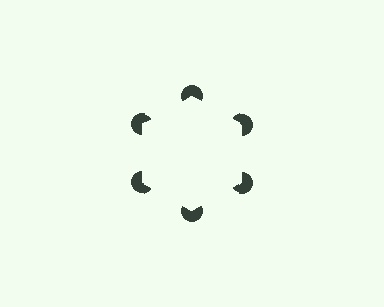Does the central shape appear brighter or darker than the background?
It typically appears slightly brighter than the background, even though no actual brightness change is drawn.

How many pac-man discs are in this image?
There are 6 — one at each vertex of the illusory hexagon.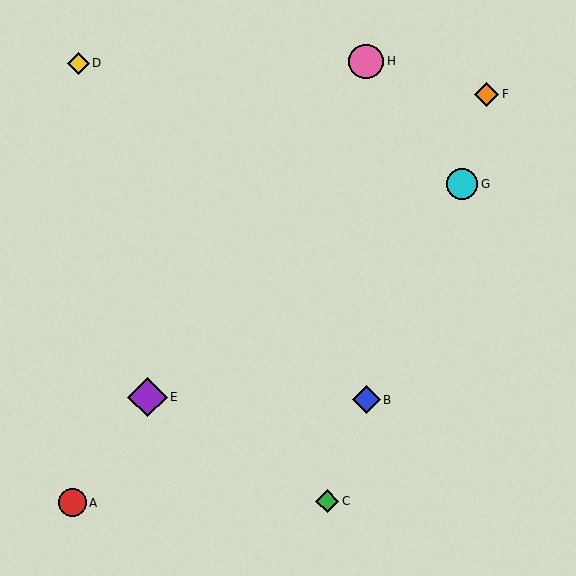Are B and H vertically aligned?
Yes, both are at x≈366.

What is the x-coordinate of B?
Object B is at x≈366.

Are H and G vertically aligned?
No, H is at x≈366 and G is at x≈462.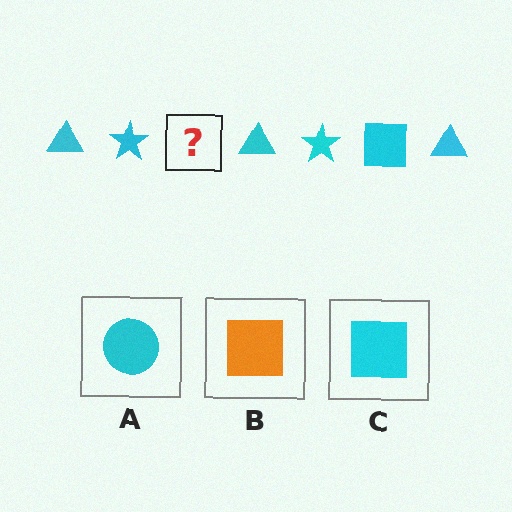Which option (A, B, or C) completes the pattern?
C.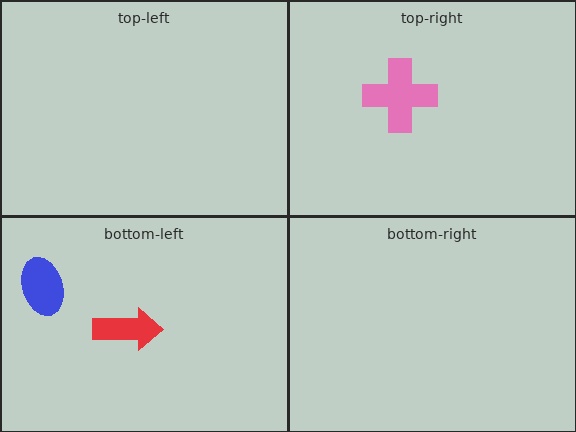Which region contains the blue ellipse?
The bottom-left region.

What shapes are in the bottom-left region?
The red arrow, the blue ellipse.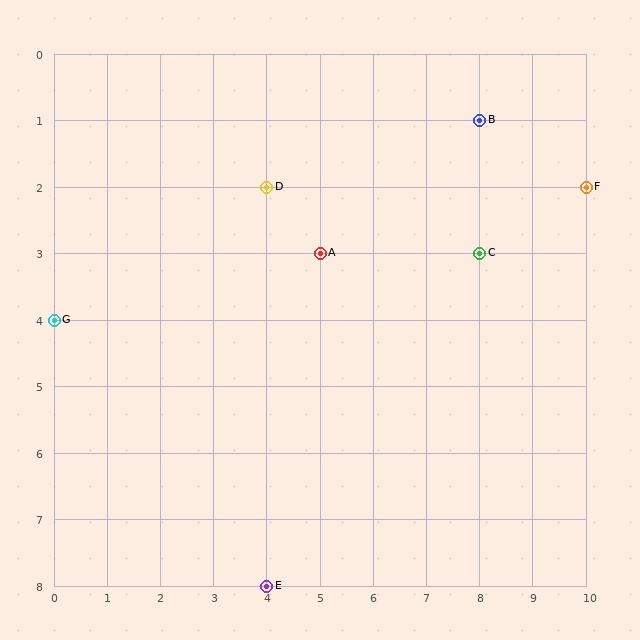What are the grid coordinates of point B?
Point B is at grid coordinates (8, 1).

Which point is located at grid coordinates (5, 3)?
Point A is at (5, 3).